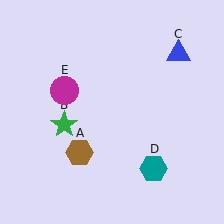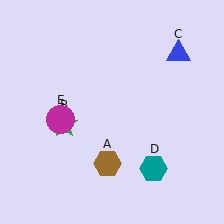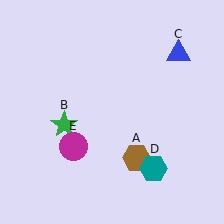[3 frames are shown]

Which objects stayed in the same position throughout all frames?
Green star (object B) and blue triangle (object C) and teal hexagon (object D) remained stationary.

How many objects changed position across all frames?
2 objects changed position: brown hexagon (object A), magenta circle (object E).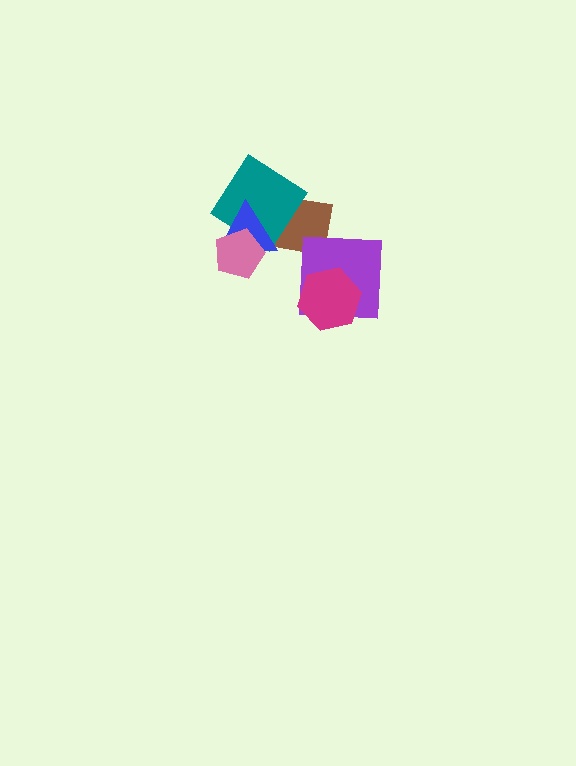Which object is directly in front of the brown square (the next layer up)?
The teal diamond is directly in front of the brown square.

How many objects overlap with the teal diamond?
3 objects overlap with the teal diamond.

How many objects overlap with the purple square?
2 objects overlap with the purple square.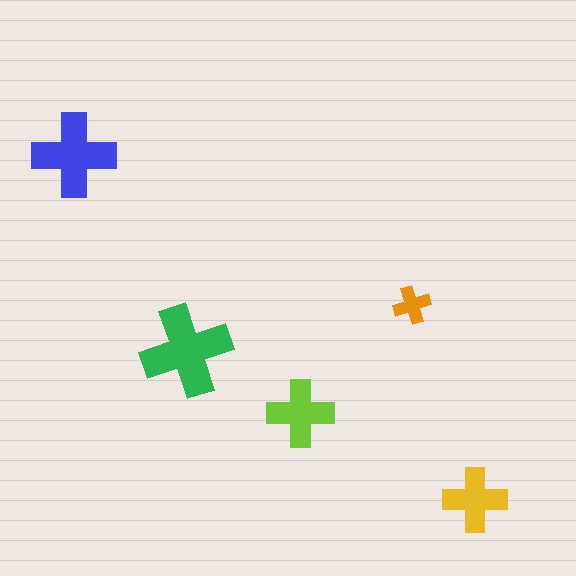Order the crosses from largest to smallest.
the green one, the blue one, the lime one, the yellow one, the orange one.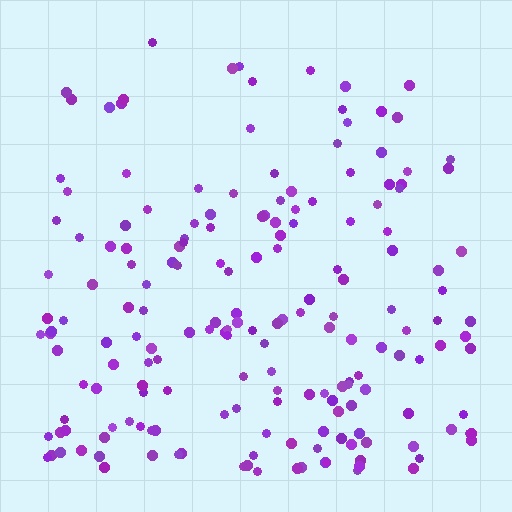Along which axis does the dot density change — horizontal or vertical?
Vertical.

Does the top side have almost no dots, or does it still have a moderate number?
Still a moderate number, just noticeably fewer than the bottom.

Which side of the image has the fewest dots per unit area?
The top.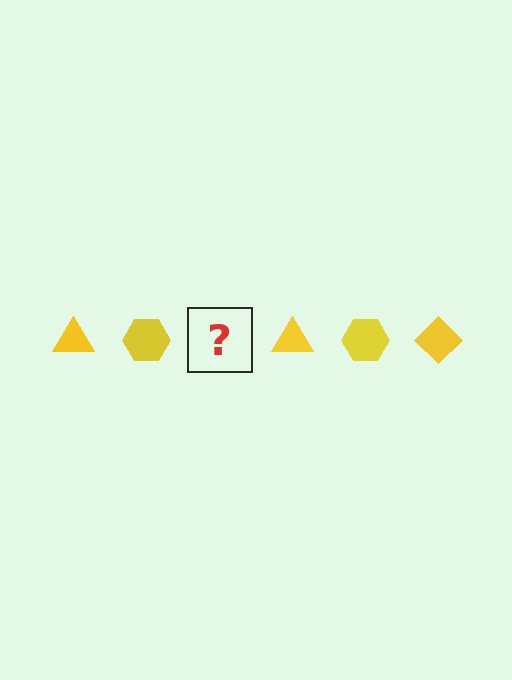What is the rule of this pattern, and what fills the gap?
The rule is that the pattern cycles through triangle, hexagon, diamond shapes in yellow. The gap should be filled with a yellow diamond.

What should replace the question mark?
The question mark should be replaced with a yellow diamond.